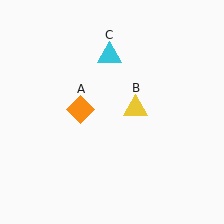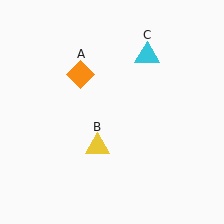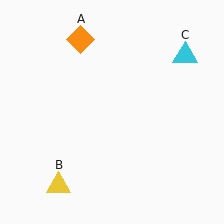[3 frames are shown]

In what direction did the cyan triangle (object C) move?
The cyan triangle (object C) moved right.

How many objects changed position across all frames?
3 objects changed position: orange diamond (object A), yellow triangle (object B), cyan triangle (object C).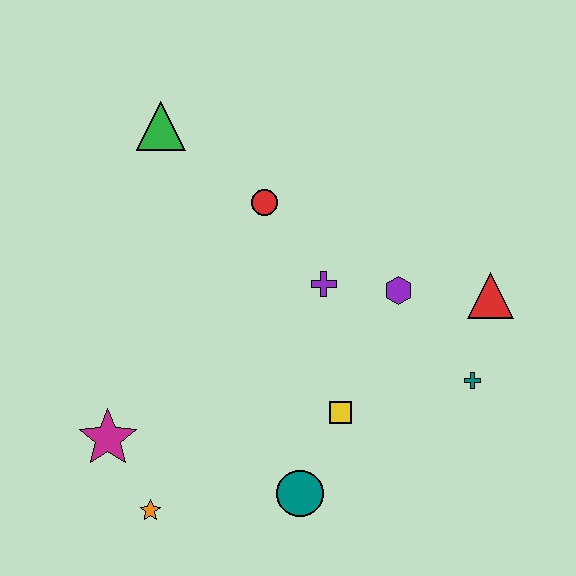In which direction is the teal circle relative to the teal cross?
The teal circle is to the left of the teal cross.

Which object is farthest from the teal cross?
The green triangle is farthest from the teal cross.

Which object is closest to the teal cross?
The red triangle is closest to the teal cross.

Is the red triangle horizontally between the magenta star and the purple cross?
No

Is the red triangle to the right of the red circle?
Yes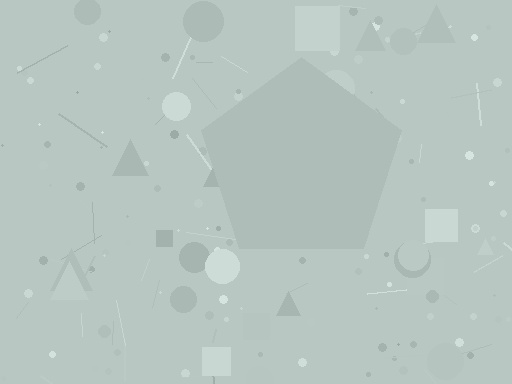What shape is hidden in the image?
A pentagon is hidden in the image.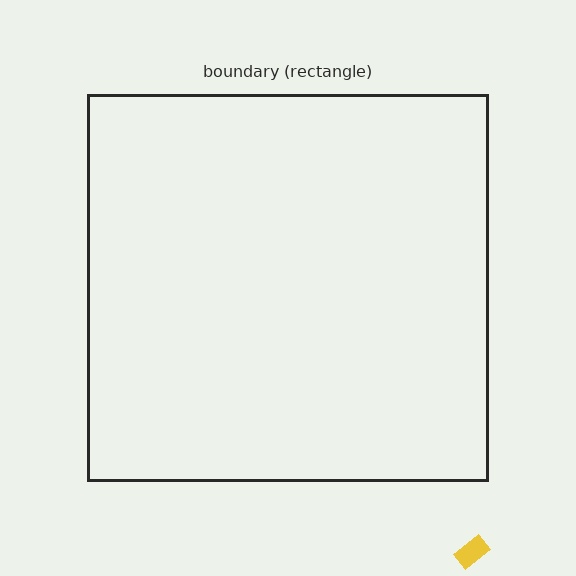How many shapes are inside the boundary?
0 inside, 1 outside.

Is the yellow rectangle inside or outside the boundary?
Outside.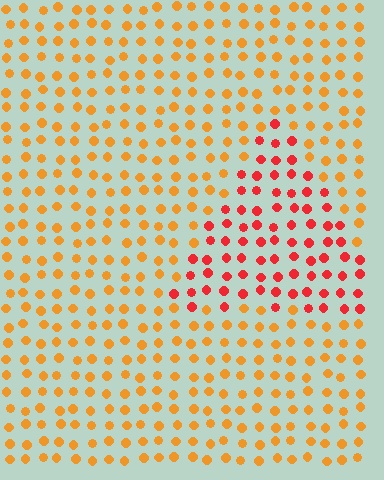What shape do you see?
I see a triangle.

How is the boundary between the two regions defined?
The boundary is defined purely by a slight shift in hue (about 37 degrees). Spacing, size, and orientation are identical on both sides.